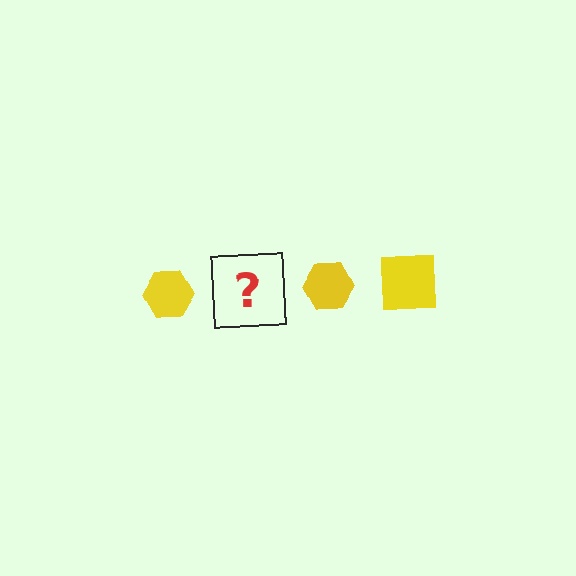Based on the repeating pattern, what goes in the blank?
The blank should be a yellow square.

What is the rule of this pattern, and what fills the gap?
The rule is that the pattern cycles through hexagon, square shapes in yellow. The gap should be filled with a yellow square.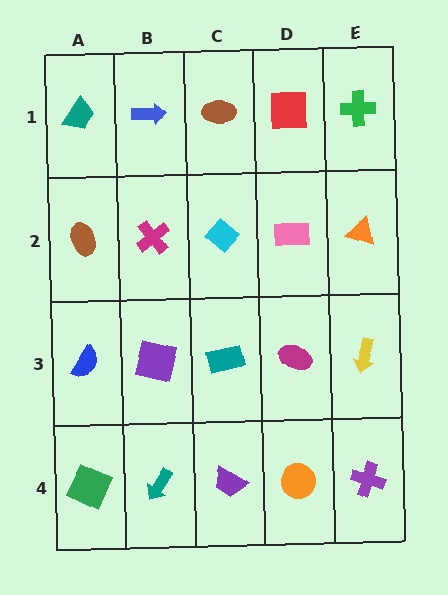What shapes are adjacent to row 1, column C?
A cyan diamond (row 2, column C), a blue arrow (row 1, column B), a red square (row 1, column D).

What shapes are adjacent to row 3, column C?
A cyan diamond (row 2, column C), a purple trapezoid (row 4, column C), a purple square (row 3, column B), a magenta ellipse (row 3, column D).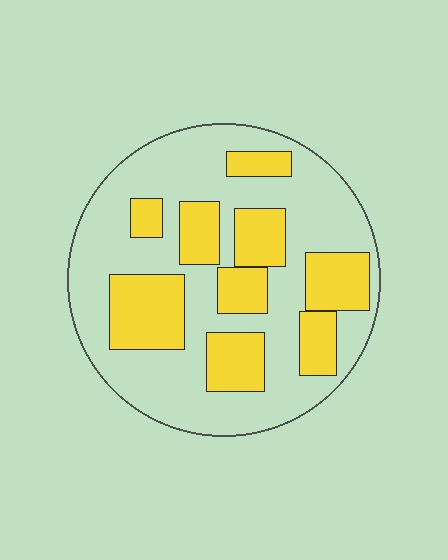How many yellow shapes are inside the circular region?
9.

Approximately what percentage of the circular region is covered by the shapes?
Approximately 35%.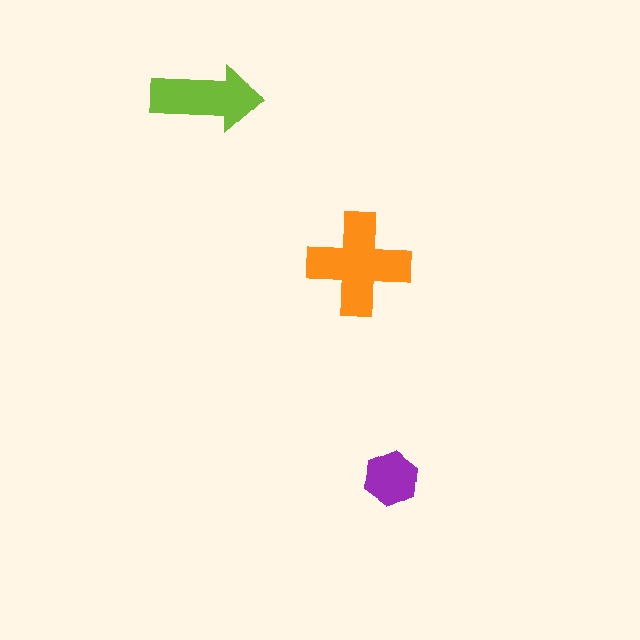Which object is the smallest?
The purple hexagon.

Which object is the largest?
The orange cross.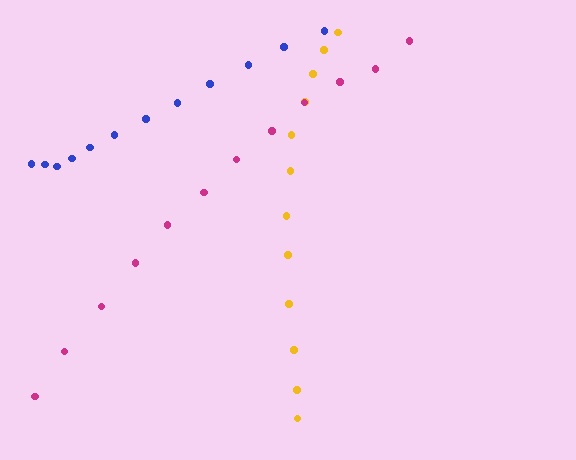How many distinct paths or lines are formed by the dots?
There are 3 distinct paths.